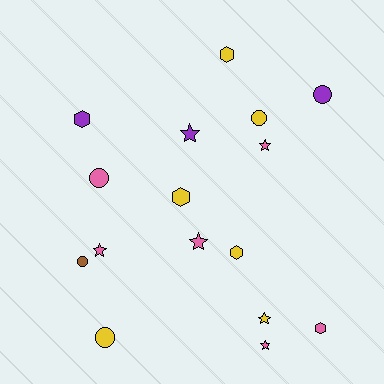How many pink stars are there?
There are 4 pink stars.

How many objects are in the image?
There are 16 objects.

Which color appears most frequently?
Pink, with 6 objects.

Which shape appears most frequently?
Star, with 6 objects.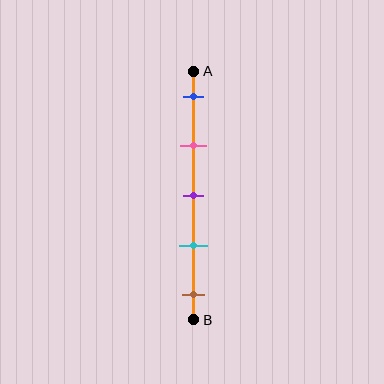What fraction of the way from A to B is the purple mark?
The purple mark is approximately 50% (0.5) of the way from A to B.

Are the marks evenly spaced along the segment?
Yes, the marks are approximately evenly spaced.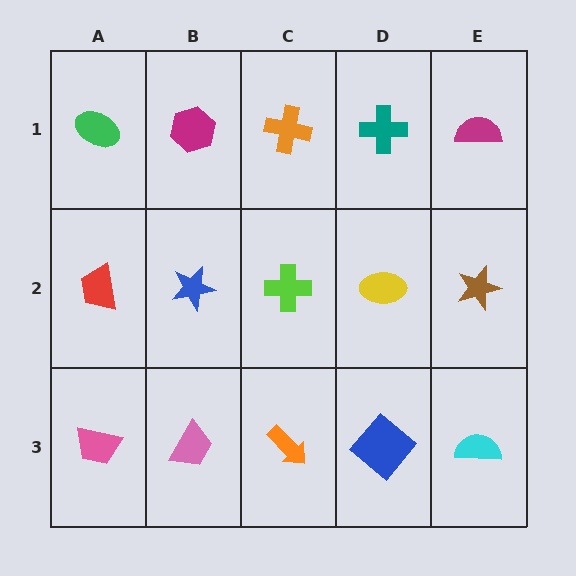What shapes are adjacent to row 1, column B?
A blue star (row 2, column B), a green ellipse (row 1, column A), an orange cross (row 1, column C).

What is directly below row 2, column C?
An orange arrow.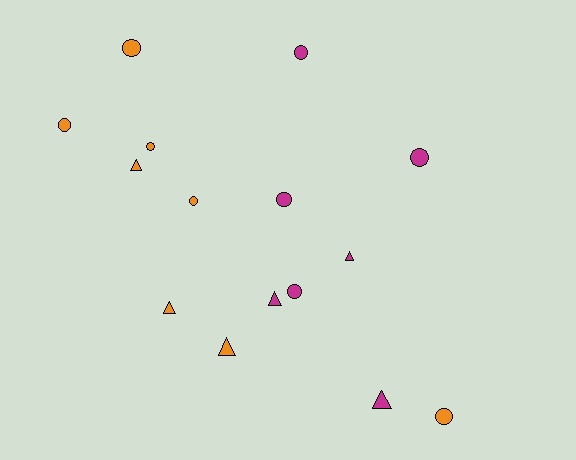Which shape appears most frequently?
Circle, with 9 objects.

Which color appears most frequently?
Orange, with 8 objects.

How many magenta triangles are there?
There are 3 magenta triangles.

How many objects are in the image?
There are 15 objects.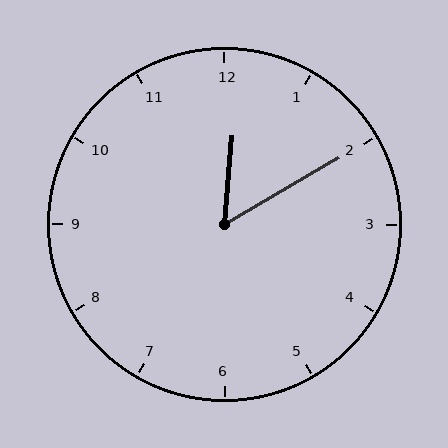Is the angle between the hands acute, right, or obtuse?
It is acute.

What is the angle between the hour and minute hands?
Approximately 55 degrees.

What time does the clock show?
12:10.